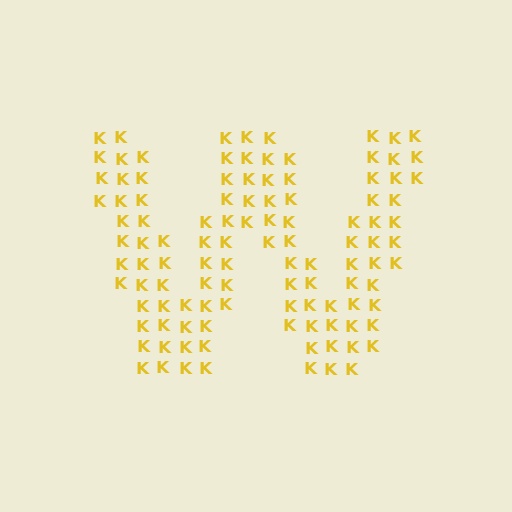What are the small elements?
The small elements are letter K's.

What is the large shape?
The large shape is the letter W.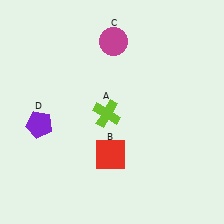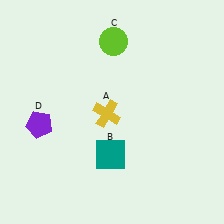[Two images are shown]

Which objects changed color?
A changed from lime to yellow. B changed from red to teal. C changed from magenta to lime.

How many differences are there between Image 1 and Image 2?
There are 3 differences between the two images.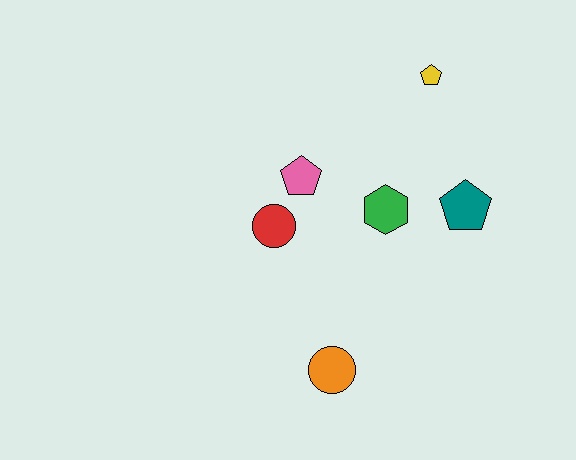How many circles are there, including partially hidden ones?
There are 2 circles.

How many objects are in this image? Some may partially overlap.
There are 6 objects.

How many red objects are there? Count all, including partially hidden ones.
There is 1 red object.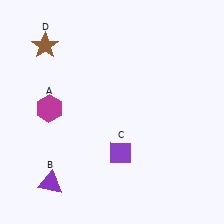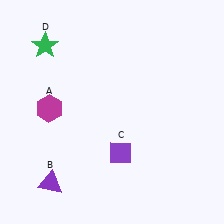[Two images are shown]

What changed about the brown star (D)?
In Image 1, D is brown. In Image 2, it changed to green.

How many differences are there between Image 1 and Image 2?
There is 1 difference between the two images.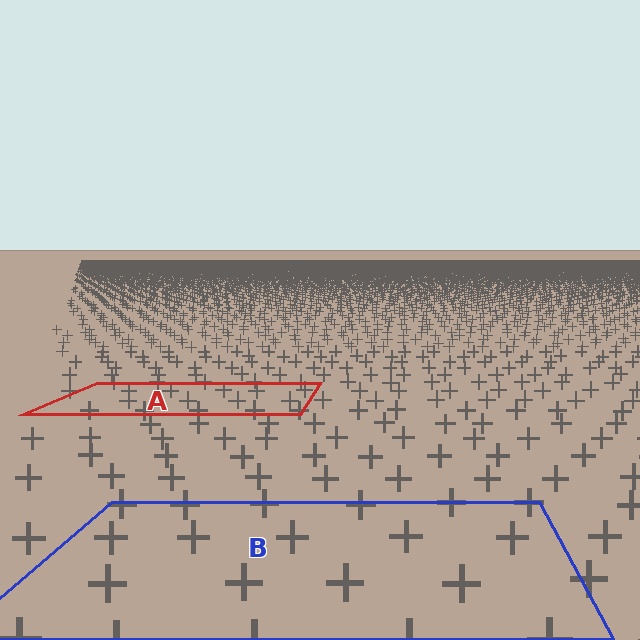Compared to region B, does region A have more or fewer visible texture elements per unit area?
Region A has more texture elements per unit area — they are packed more densely because it is farther away.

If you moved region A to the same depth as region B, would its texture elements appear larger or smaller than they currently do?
They would appear larger. At a closer depth, the same texture elements are projected at a bigger on-screen size.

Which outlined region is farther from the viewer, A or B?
Region A is farther from the viewer — the texture elements inside it appear smaller and more densely packed.